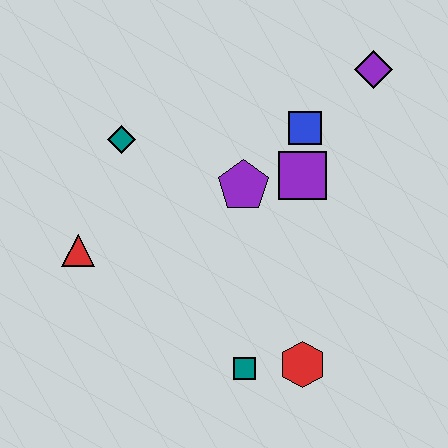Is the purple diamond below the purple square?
No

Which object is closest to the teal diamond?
The red triangle is closest to the teal diamond.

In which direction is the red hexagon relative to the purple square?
The red hexagon is below the purple square.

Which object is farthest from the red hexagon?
The purple diamond is farthest from the red hexagon.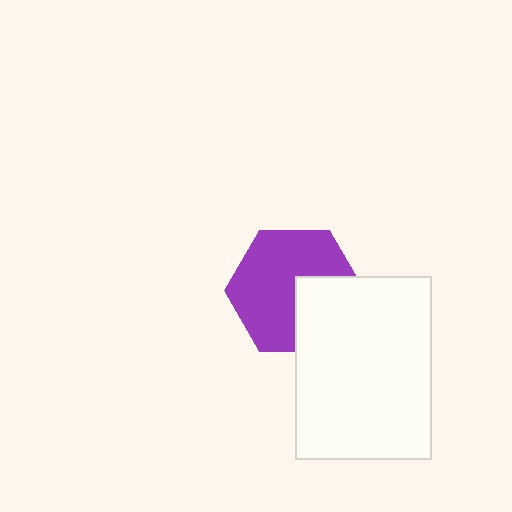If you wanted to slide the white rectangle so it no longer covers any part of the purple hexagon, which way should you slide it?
Slide it toward the lower-right — that is the most direct way to separate the two shapes.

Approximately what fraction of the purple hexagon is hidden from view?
Roughly 32% of the purple hexagon is hidden behind the white rectangle.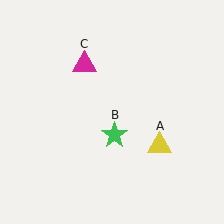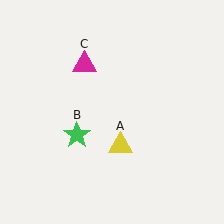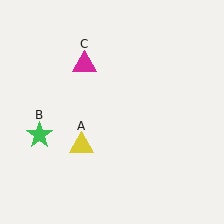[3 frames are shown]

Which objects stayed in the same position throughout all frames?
Magenta triangle (object C) remained stationary.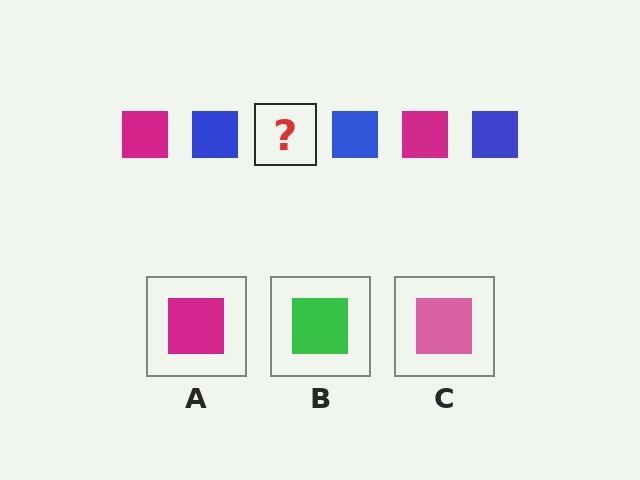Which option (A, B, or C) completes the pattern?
A.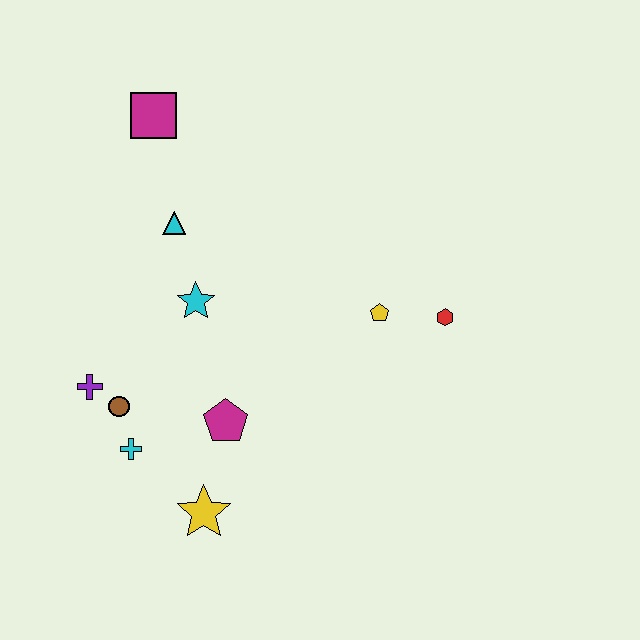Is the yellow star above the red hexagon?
No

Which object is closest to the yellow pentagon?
The red hexagon is closest to the yellow pentagon.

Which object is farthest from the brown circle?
The red hexagon is farthest from the brown circle.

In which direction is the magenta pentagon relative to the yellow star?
The magenta pentagon is above the yellow star.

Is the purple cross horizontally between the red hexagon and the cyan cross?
No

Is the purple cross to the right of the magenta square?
No